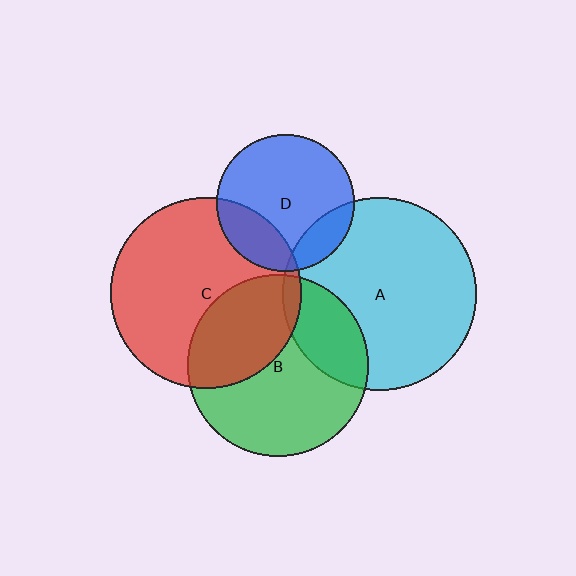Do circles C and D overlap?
Yes.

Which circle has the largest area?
Circle A (cyan).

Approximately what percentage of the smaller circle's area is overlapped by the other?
Approximately 25%.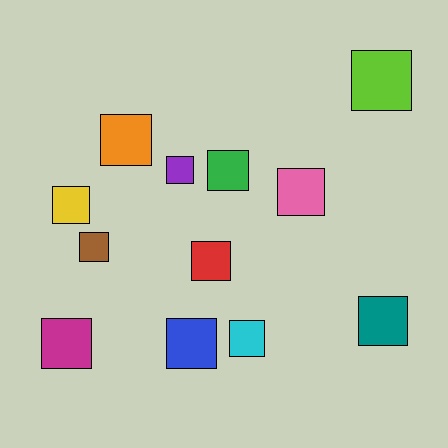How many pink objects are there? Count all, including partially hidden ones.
There is 1 pink object.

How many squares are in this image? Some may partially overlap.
There are 12 squares.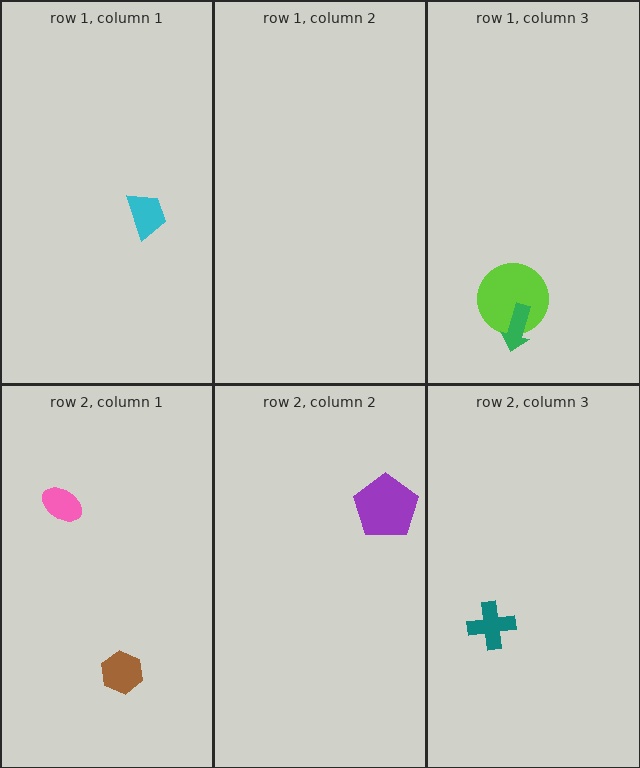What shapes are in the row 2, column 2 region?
The purple pentagon.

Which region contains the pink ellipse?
The row 2, column 1 region.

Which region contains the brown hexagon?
The row 2, column 1 region.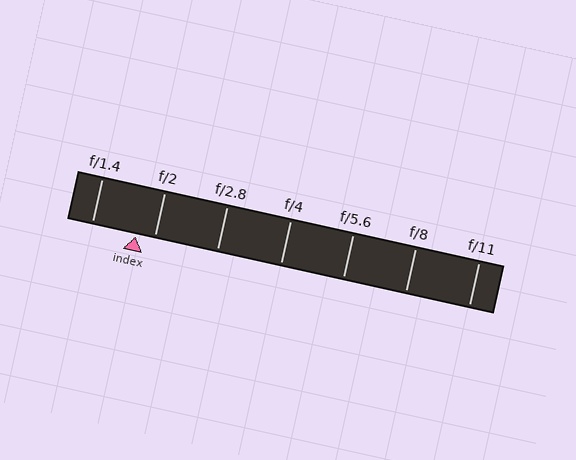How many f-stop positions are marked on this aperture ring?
There are 7 f-stop positions marked.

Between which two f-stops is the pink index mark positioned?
The index mark is between f/1.4 and f/2.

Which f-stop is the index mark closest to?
The index mark is closest to f/2.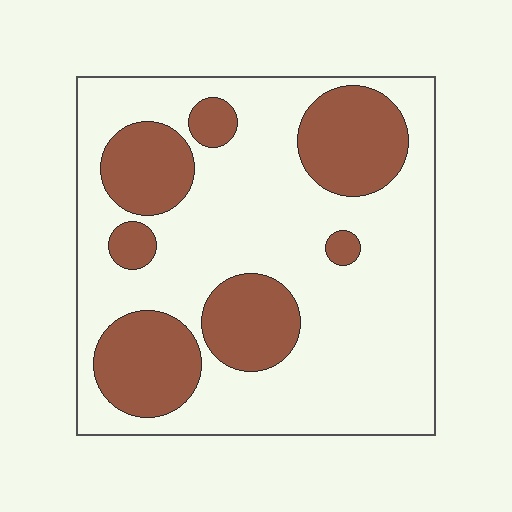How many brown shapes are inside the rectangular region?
7.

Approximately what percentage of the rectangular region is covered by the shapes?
Approximately 30%.